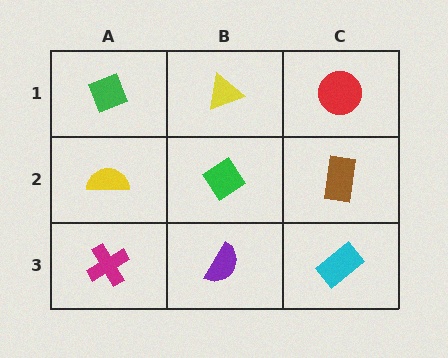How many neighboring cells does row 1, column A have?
2.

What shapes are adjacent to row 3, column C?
A brown rectangle (row 2, column C), a purple semicircle (row 3, column B).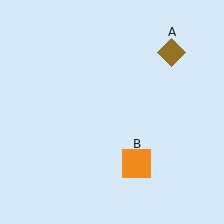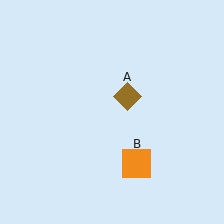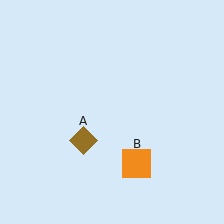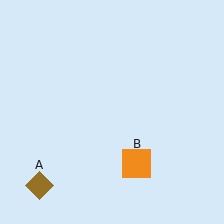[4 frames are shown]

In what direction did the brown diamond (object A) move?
The brown diamond (object A) moved down and to the left.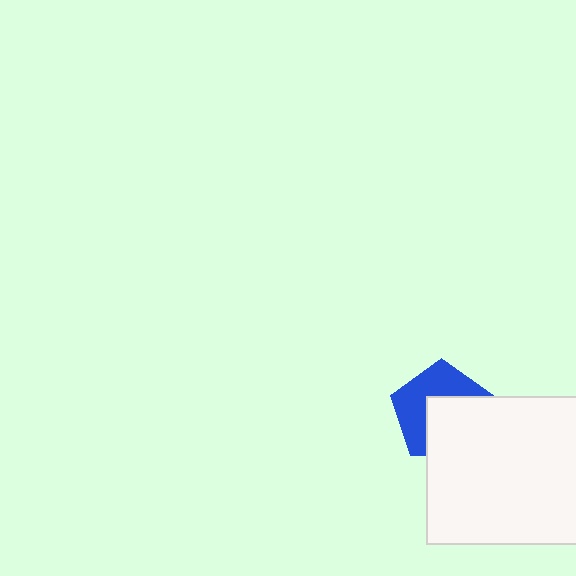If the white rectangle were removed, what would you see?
You would see the complete blue pentagon.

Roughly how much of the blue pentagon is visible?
About half of it is visible (roughly 50%).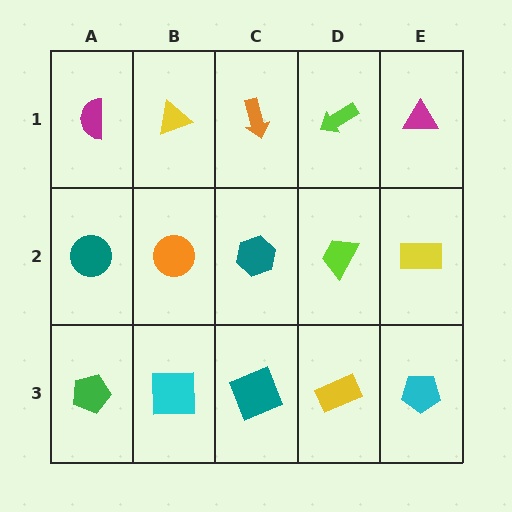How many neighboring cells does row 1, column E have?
2.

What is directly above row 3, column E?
A yellow rectangle.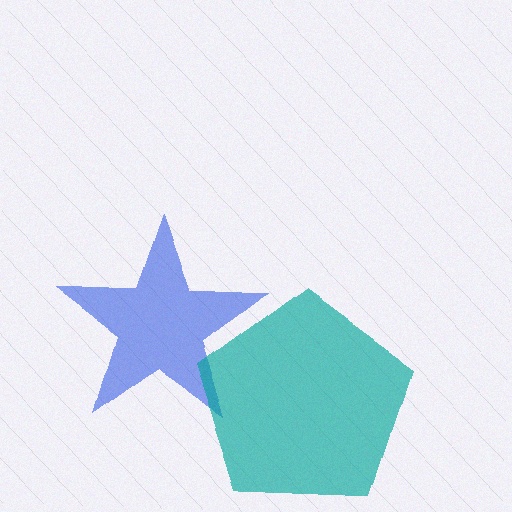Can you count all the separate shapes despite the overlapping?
Yes, there are 2 separate shapes.